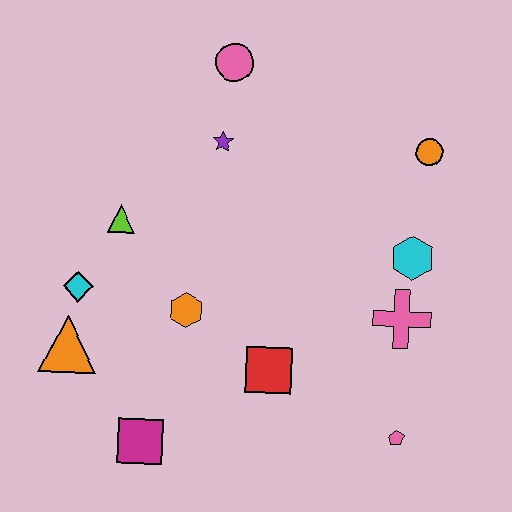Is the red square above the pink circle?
No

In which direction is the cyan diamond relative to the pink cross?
The cyan diamond is to the left of the pink cross.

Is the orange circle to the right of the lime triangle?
Yes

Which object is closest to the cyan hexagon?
The pink cross is closest to the cyan hexagon.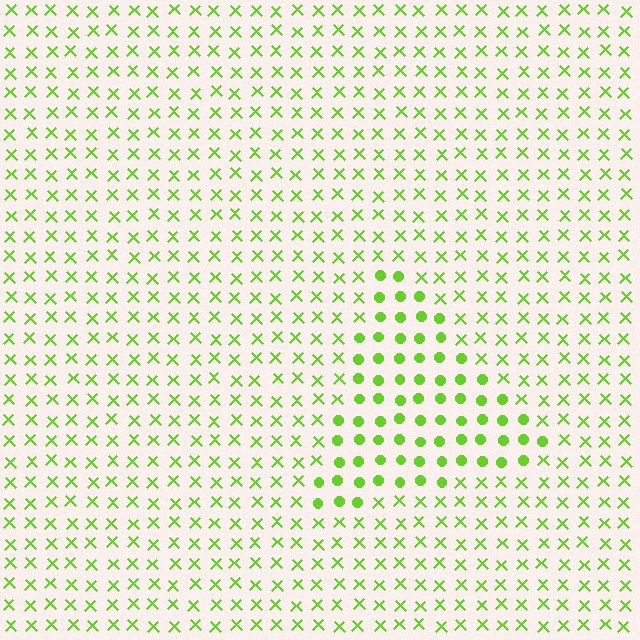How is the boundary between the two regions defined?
The boundary is defined by a change in element shape: circles inside vs. X marks outside. All elements share the same color and spacing.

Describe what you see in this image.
The image is filled with small lime elements arranged in a uniform grid. A triangle-shaped region contains circles, while the surrounding area contains X marks. The boundary is defined purely by the change in element shape.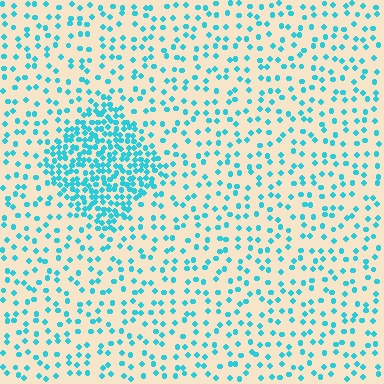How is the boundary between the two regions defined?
The boundary is defined by a change in element density (approximately 2.9x ratio). All elements are the same color, size, and shape.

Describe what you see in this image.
The image contains small cyan elements arranged at two different densities. A diamond-shaped region is visible where the elements are more densely packed than the surrounding area.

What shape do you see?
I see a diamond.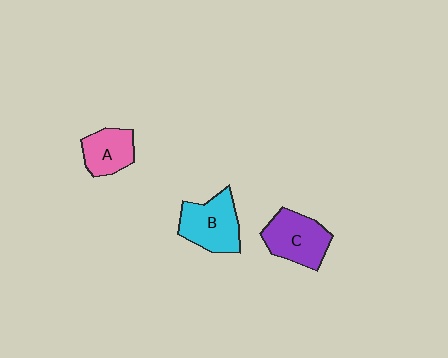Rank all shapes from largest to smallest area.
From largest to smallest: B (cyan), C (purple), A (pink).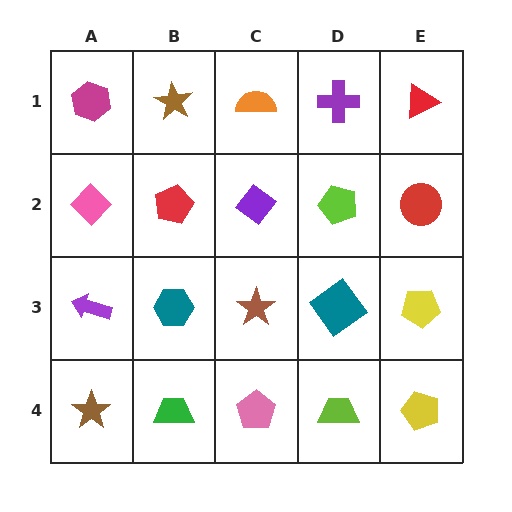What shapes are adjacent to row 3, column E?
A red circle (row 2, column E), a yellow pentagon (row 4, column E), a teal diamond (row 3, column D).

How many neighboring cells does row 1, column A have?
2.